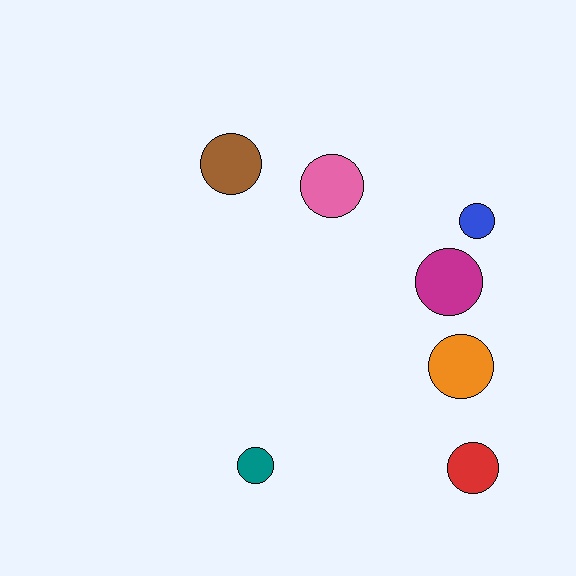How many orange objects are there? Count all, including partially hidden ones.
There is 1 orange object.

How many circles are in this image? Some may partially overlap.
There are 7 circles.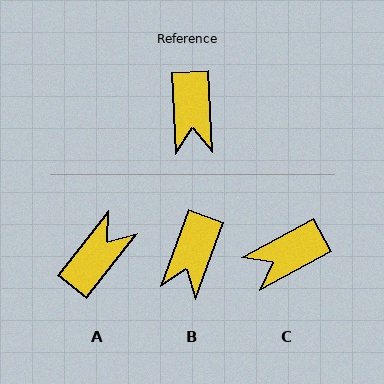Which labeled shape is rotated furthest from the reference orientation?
A, about 139 degrees away.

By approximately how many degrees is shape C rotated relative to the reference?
Approximately 65 degrees clockwise.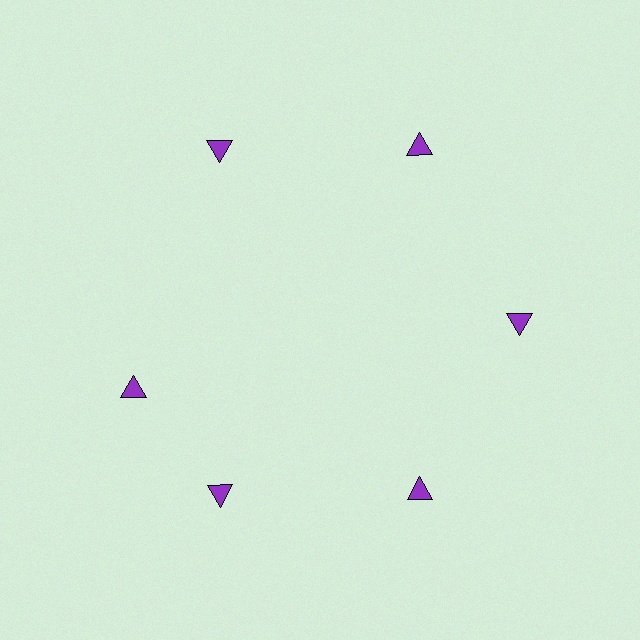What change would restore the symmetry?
The symmetry would be restored by rotating it back into even spacing with its neighbors so that all 6 triangles sit at equal angles and equal distance from the center.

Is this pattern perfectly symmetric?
No. The 6 purple triangles are arranged in a ring, but one element near the 9 o'clock position is rotated out of alignment along the ring, breaking the 6-fold rotational symmetry.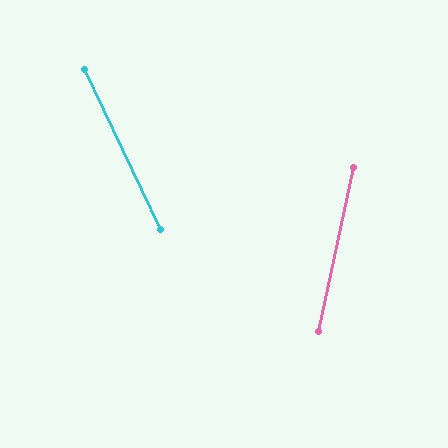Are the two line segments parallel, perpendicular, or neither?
Neither parallel nor perpendicular — they differ by about 38°.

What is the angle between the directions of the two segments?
Approximately 38 degrees.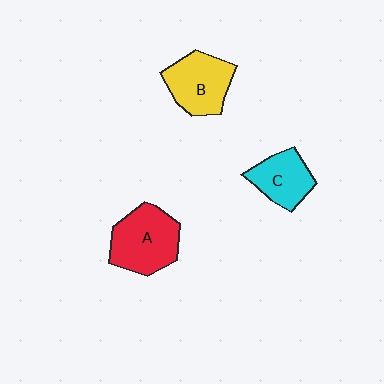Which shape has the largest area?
Shape A (red).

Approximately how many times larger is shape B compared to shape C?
Approximately 1.2 times.